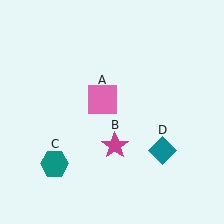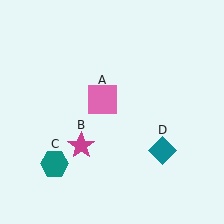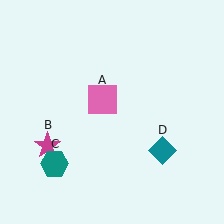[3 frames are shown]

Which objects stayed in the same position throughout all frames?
Pink square (object A) and teal hexagon (object C) and teal diamond (object D) remained stationary.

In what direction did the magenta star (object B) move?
The magenta star (object B) moved left.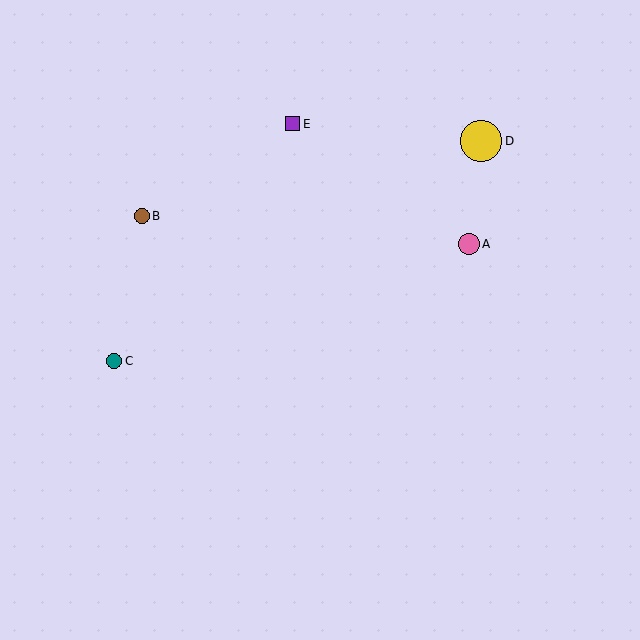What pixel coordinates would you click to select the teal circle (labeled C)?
Click at (114, 361) to select the teal circle C.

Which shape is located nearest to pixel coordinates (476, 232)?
The pink circle (labeled A) at (469, 244) is nearest to that location.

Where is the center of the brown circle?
The center of the brown circle is at (142, 216).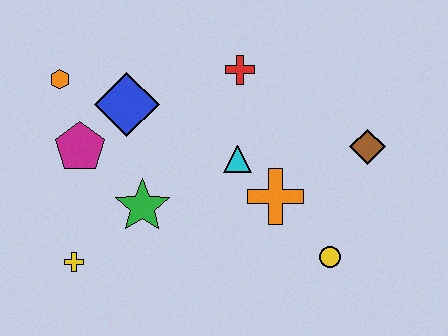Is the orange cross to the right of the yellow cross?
Yes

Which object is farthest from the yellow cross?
The brown diamond is farthest from the yellow cross.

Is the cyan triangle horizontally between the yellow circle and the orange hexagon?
Yes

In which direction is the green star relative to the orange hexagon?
The green star is below the orange hexagon.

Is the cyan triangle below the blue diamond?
Yes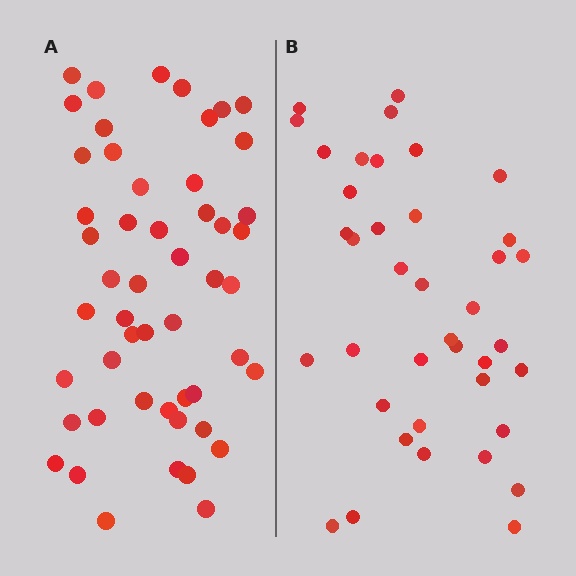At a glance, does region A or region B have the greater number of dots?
Region A (the left region) has more dots.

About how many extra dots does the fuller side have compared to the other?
Region A has roughly 12 or so more dots than region B.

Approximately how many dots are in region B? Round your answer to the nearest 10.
About 40 dots. (The exact count is 39, which rounds to 40.)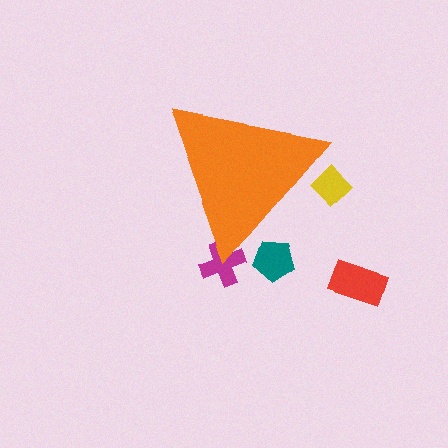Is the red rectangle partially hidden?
No, the red rectangle is fully visible.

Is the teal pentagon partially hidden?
Yes, the teal pentagon is partially hidden behind the orange triangle.